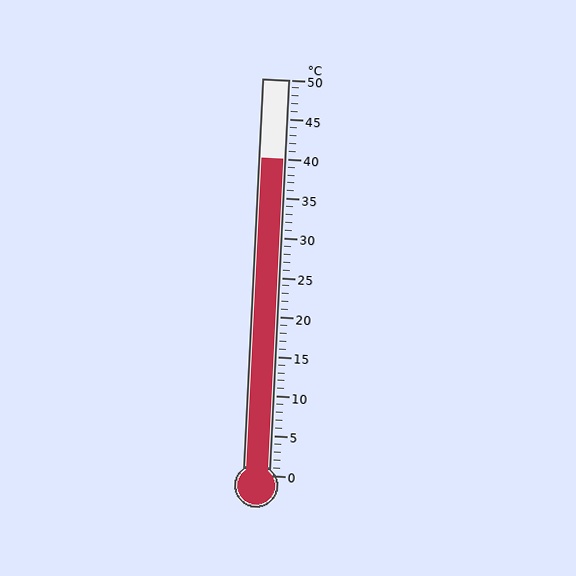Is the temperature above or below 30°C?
The temperature is above 30°C.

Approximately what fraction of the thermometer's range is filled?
The thermometer is filled to approximately 80% of its range.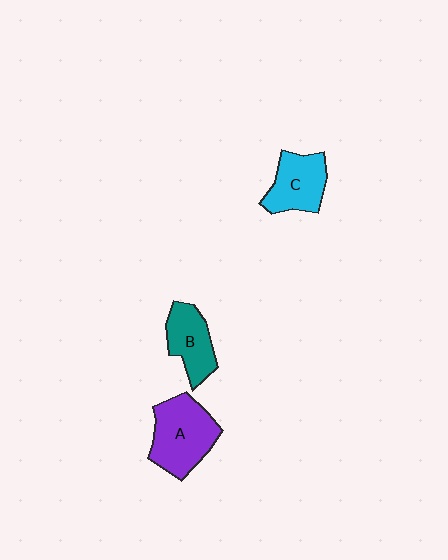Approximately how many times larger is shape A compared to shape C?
Approximately 1.3 times.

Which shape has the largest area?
Shape A (purple).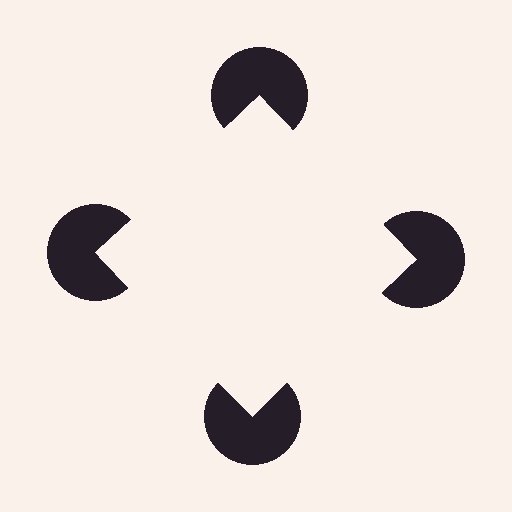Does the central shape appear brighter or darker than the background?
It typically appears slightly brighter than the background, even though no actual brightness change is drawn.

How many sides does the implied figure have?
4 sides.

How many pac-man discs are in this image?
There are 4 — one at each vertex of the illusory square.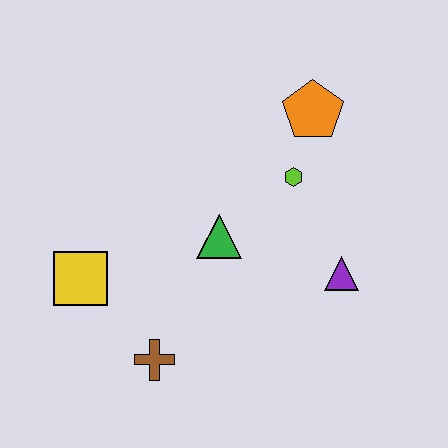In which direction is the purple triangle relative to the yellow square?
The purple triangle is to the right of the yellow square.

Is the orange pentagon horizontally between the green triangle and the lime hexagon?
No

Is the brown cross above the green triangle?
No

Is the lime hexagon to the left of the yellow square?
No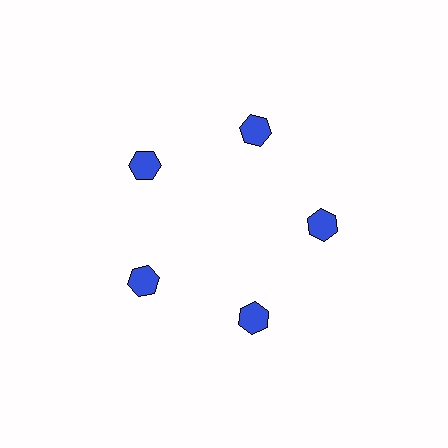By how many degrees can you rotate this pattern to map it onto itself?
The pattern maps onto itself every 72 degrees of rotation.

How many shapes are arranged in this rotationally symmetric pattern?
There are 5 shapes, arranged in 5 groups of 1.